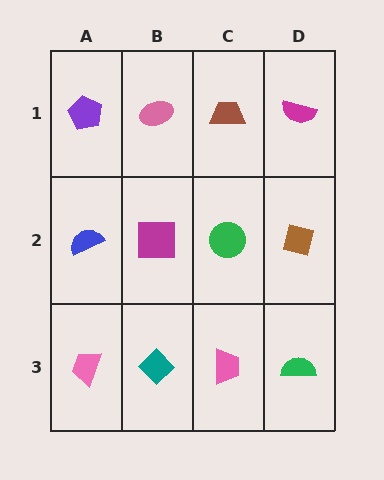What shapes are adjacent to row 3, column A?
A blue semicircle (row 2, column A), a teal diamond (row 3, column B).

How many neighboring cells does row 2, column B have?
4.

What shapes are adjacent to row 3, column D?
A brown square (row 2, column D), a pink trapezoid (row 3, column C).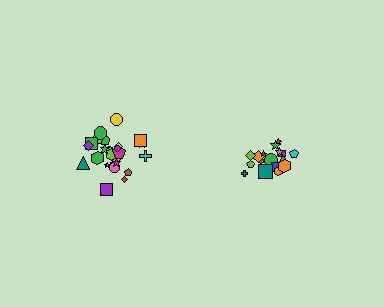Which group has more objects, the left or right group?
The left group.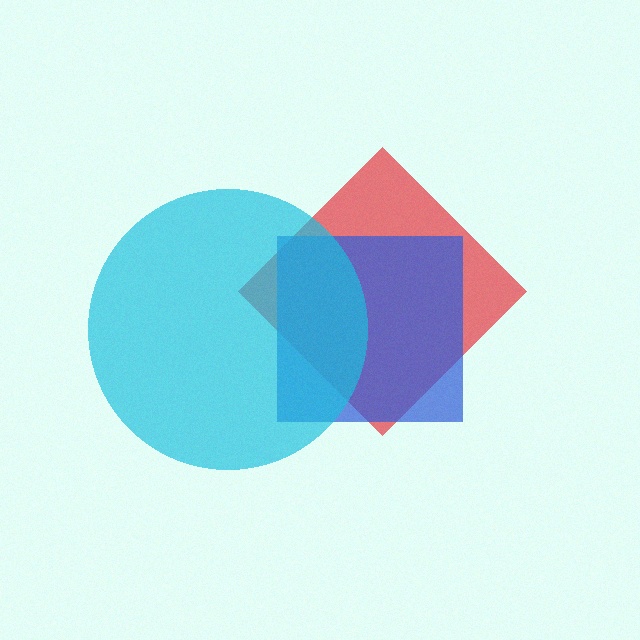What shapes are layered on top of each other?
The layered shapes are: a red diamond, a blue square, a cyan circle.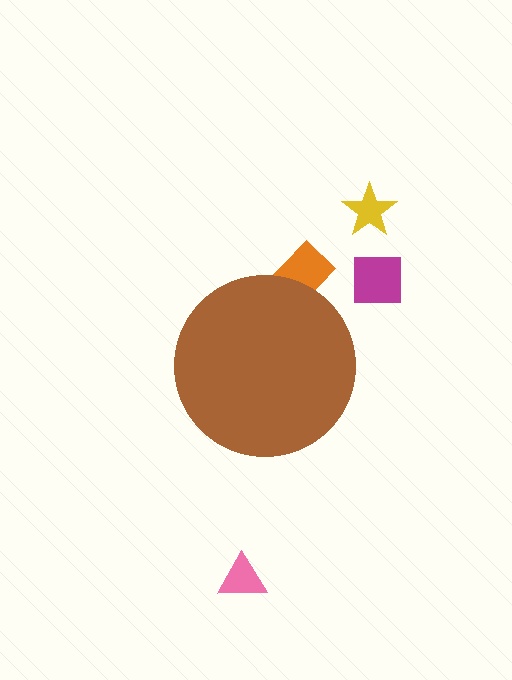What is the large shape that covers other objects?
A brown circle.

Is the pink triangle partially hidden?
No, the pink triangle is fully visible.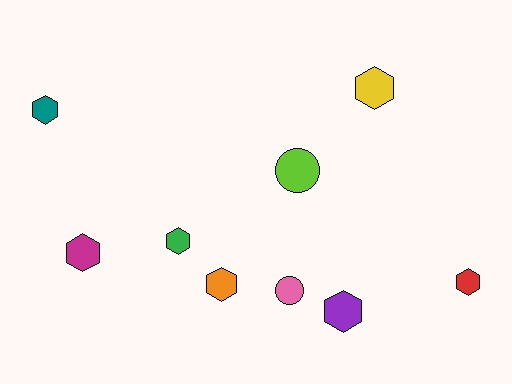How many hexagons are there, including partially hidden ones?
There are 7 hexagons.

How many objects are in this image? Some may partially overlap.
There are 9 objects.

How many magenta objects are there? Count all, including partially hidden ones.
There is 1 magenta object.